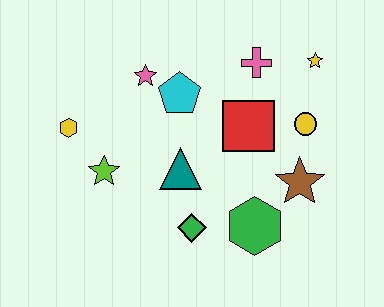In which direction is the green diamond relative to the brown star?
The green diamond is to the left of the brown star.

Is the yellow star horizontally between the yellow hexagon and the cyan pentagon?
No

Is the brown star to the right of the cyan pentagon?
Yes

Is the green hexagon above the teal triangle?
No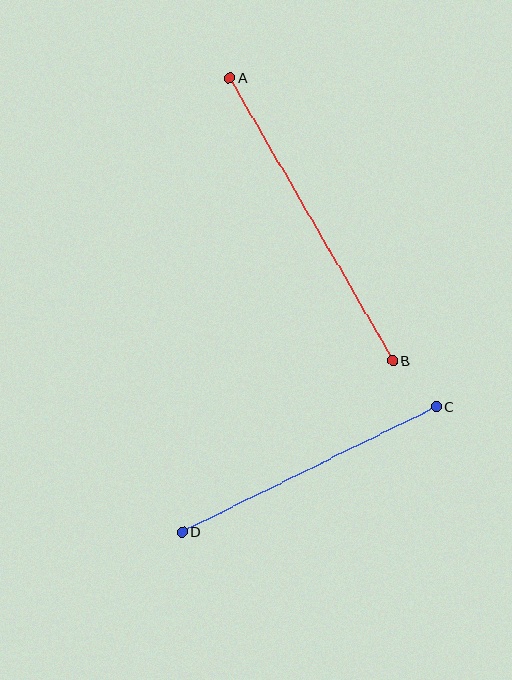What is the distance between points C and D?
The distance is approximately 283 pixels.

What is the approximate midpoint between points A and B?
The midpoint is at approximately (311, 220) pixels.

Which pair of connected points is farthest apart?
Points A and B are farthest apart.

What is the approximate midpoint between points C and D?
The midpoint is at approximately (309, 470) pixels.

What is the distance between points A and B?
The distance is approximately 327 pixels.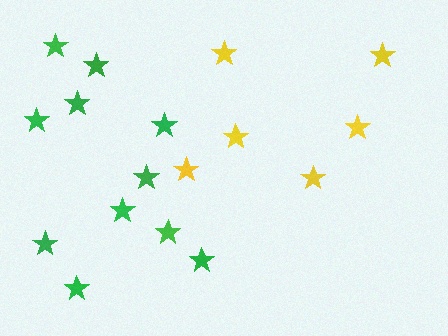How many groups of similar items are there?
There are 2 groups: one group of yellow stars (6) and one group of green stars (11).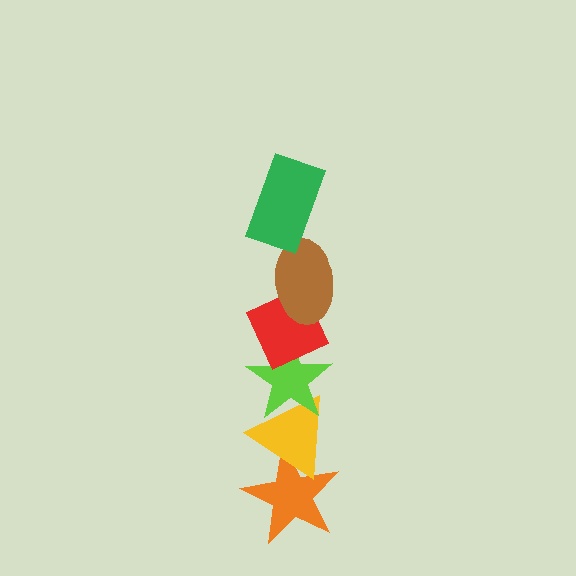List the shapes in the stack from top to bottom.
From top to bottom: the green rectangle, the brown ellipse, the red diamond, the lime star, the yellow triangle, the orange star.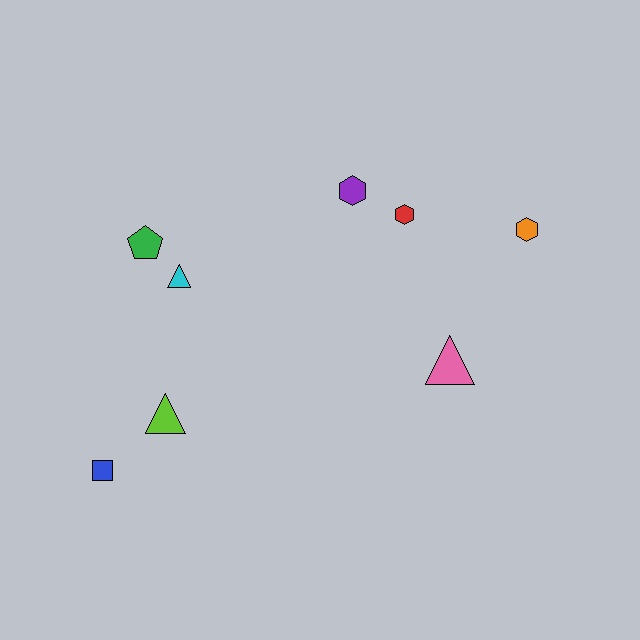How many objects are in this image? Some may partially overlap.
There are 8 objects.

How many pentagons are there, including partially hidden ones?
There is 1 pentagon.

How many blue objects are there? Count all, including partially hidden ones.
There is 1 blue object.